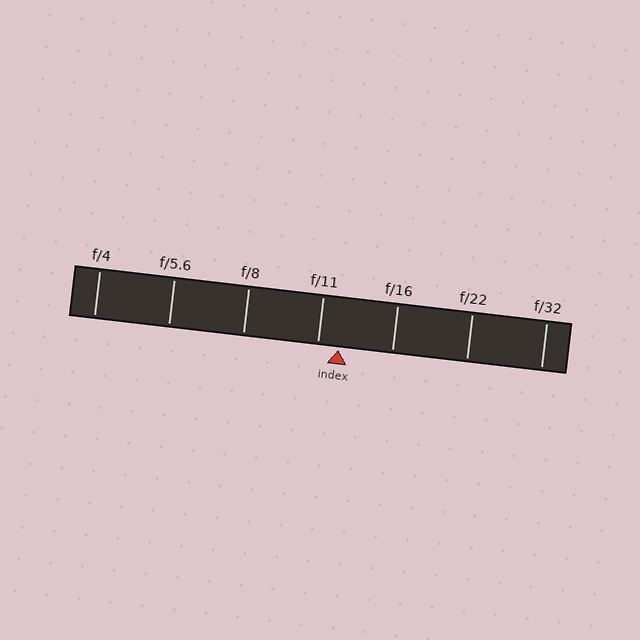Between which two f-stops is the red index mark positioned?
The index mark is between f/11 and f/16.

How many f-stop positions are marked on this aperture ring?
There are 7 f-stop positions marked.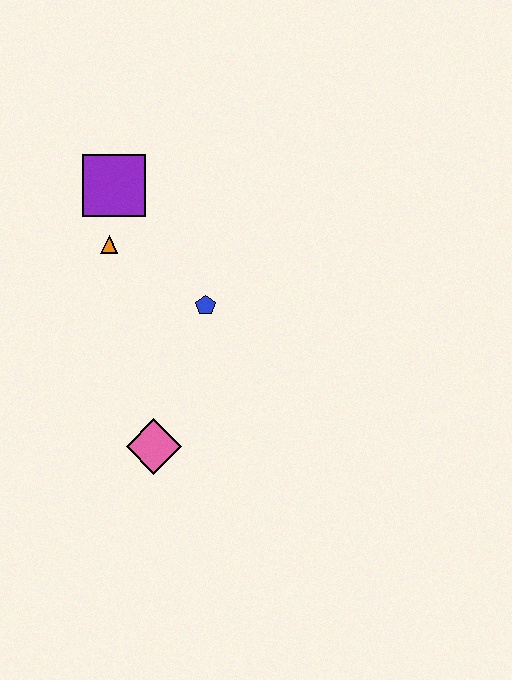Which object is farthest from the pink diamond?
The purple square is farthest from the pink diamond.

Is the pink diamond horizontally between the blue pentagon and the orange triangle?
Yes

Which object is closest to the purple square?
The orange triangle is closest to the purple square.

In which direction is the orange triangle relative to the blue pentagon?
The orange triangle is to the left of the blue pentagon.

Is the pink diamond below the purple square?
Yes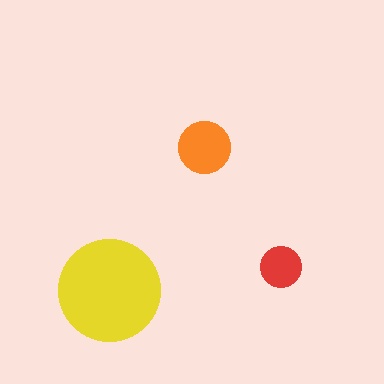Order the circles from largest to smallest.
the yellow one, the orange one, the red one.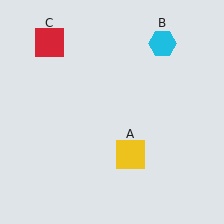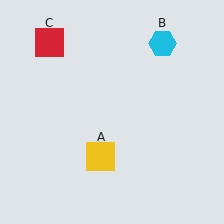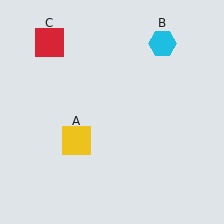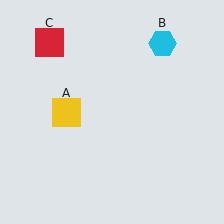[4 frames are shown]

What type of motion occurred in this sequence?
The yellow square (object A) rotated clockwise around the center of the scene.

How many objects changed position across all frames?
1 object changed position: yellow square (object A).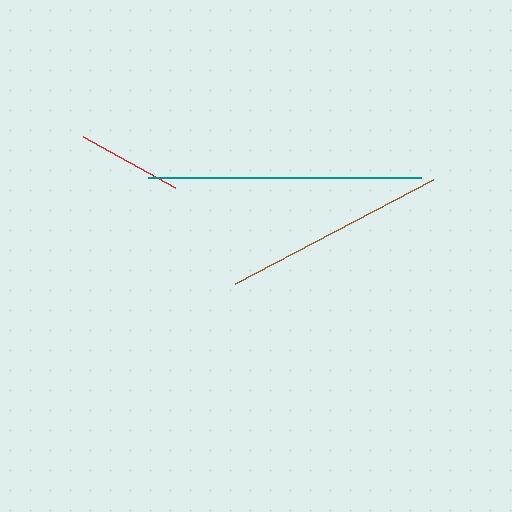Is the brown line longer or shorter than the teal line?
The teal line is longer than the brown line.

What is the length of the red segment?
The red segment is approximately 105 pixels long.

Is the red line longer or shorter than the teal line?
The teal line is longer than the red line.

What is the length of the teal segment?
The teal segment is approximately 273 pixels long.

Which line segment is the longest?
The teal line is the longest at approximately 273 pixels.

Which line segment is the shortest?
The red line is the shortest at approximately 105 pixels.